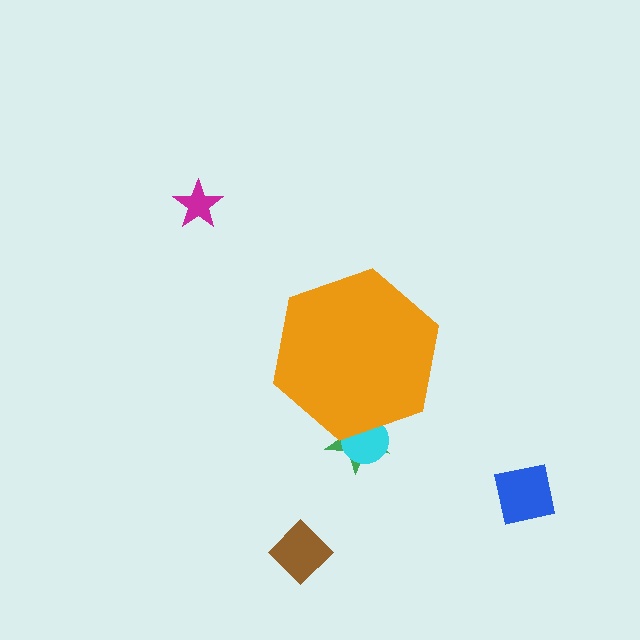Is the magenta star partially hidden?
No, the magenta star is fully visible.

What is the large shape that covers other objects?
An orange hexagon.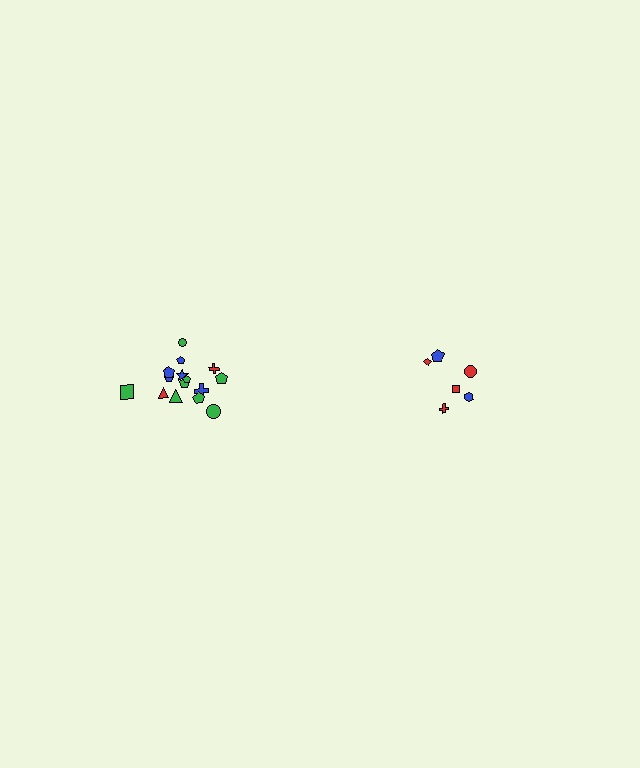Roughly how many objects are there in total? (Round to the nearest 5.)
Roughly 20 objects in total.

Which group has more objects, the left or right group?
The left group.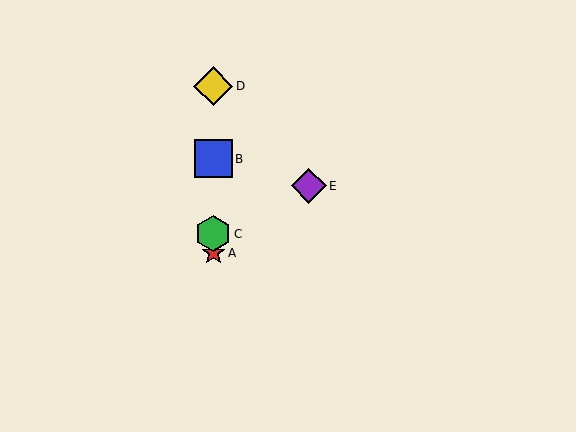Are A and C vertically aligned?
Yes, both are at x≈213.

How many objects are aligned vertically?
4 objects (A, B, C, D) are aligned vertically.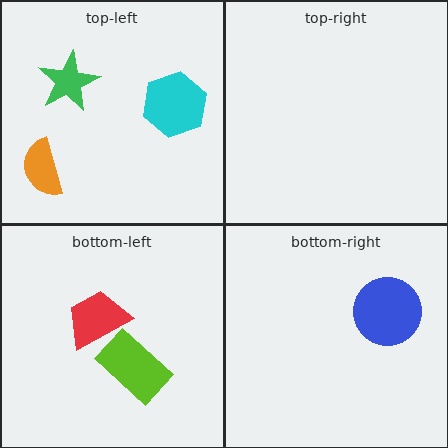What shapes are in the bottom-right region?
The blue circle.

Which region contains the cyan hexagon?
The top-left region.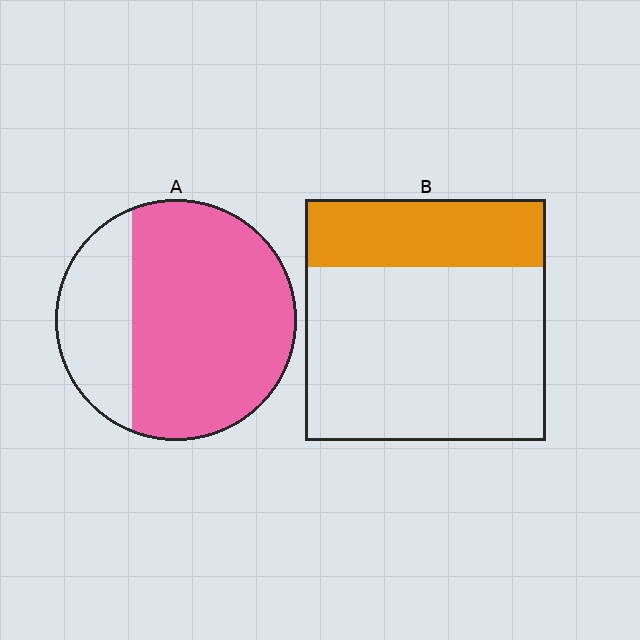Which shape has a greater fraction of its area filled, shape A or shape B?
Shape A.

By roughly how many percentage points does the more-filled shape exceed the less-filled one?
By roughly 45 percentage points (A over B).